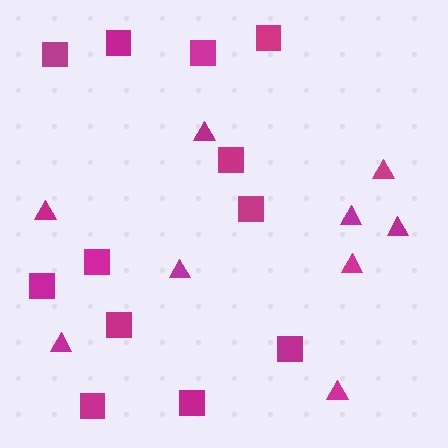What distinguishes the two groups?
There are 2 groups: one group of squares (12) and one group of triangles (9).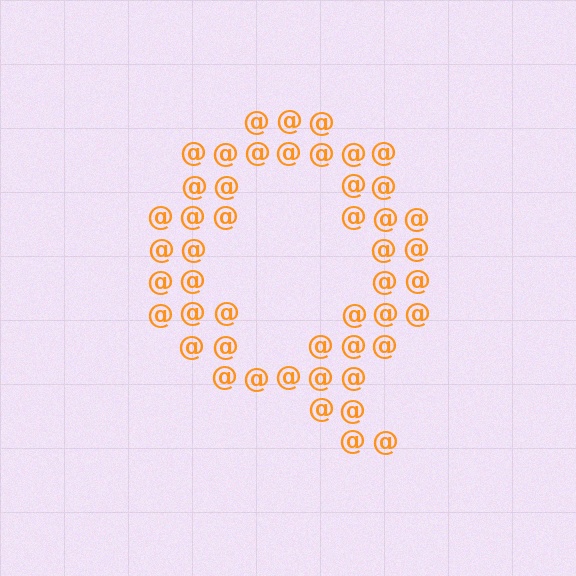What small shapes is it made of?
It is made of small at signs.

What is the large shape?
The large shape is the letter Q.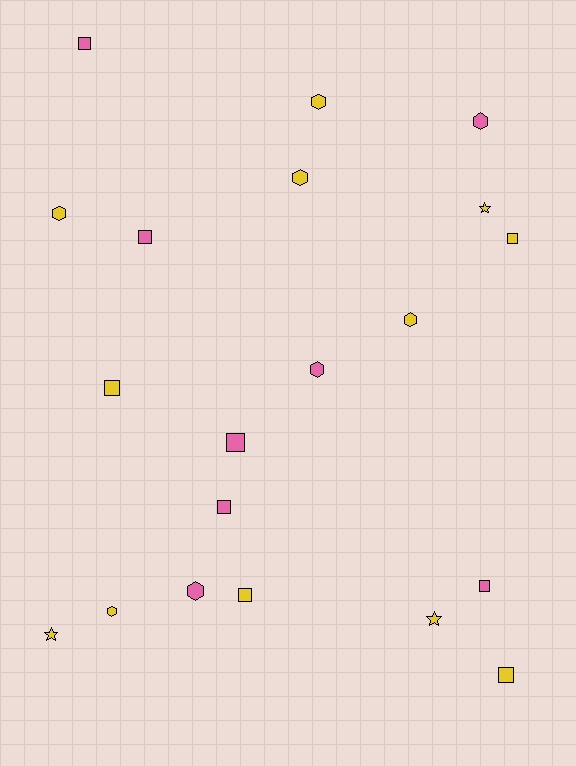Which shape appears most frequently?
Square, with 9 objects.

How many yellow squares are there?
There are 4 yellow squares.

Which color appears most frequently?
Yellow, with 12 objects.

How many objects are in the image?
There are 20 objects.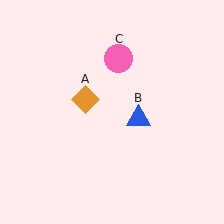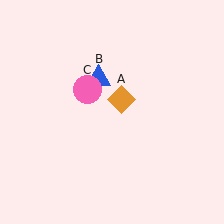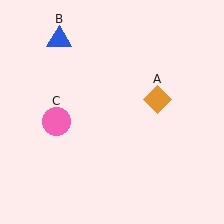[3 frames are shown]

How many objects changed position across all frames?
3 objects changed position: orange diamond (object A), blue triangle (object B), pink circle (object C).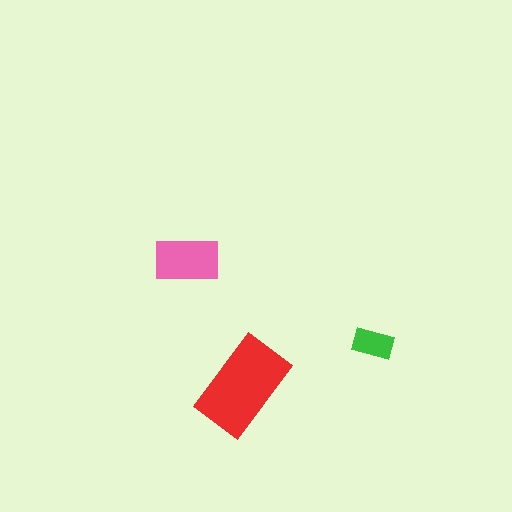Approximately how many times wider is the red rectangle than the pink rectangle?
About 1.5 times wider.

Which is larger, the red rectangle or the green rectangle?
The red one.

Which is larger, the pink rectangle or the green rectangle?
The pink one.